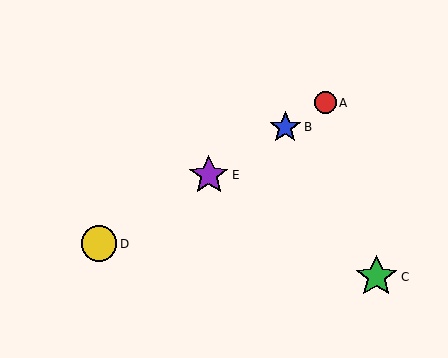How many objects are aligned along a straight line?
4 objects (A, B, D, E) are aligned along a straight line.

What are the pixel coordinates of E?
Object E is at (209, 175).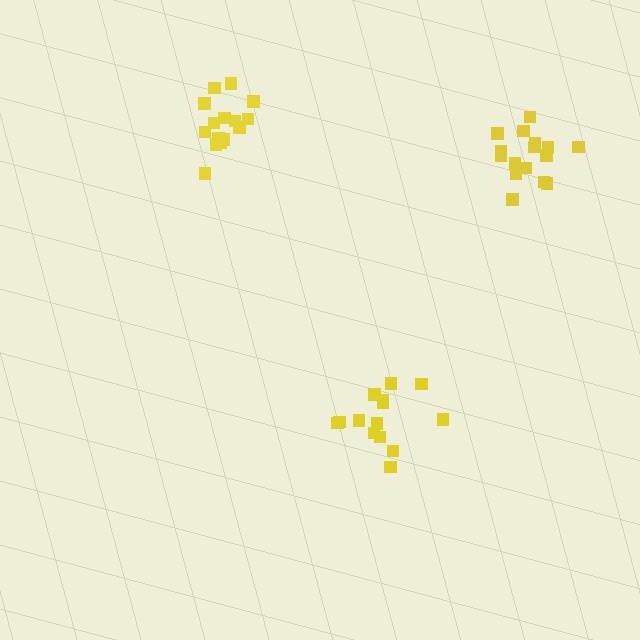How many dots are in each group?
Group 1: 16 dots, Group 2: 14 dots, Group 3: 15 dots (45 total).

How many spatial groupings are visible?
There are 3 spatial groupings.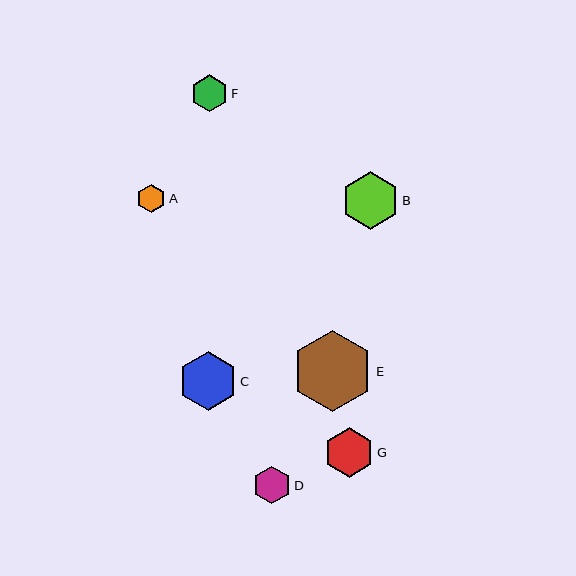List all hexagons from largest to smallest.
From largest to smallest: E, C, B, G, D, F, A.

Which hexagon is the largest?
Hexagon E is the largest with a size of approximately 81 pixels.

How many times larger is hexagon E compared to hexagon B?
Hexagon E is approximately 1.4 times the size of hexagon B.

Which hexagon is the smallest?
Hexagon A is the smallest with a size of approximately 29 pixels.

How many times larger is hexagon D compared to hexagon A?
Hexagon D is approximately 1.3 times the size of hexagon A.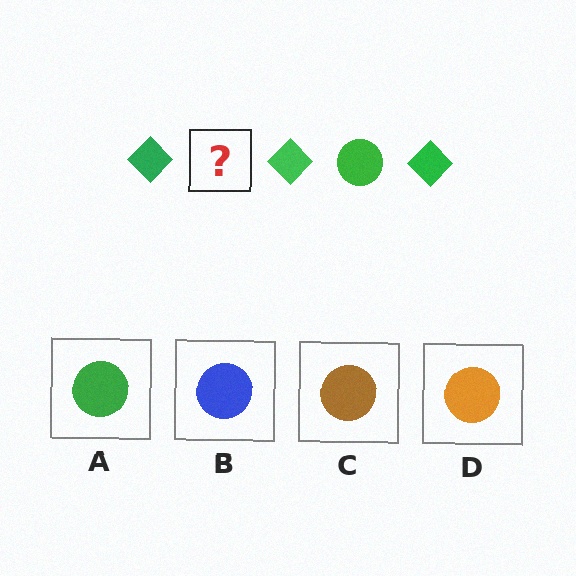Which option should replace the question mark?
Option A.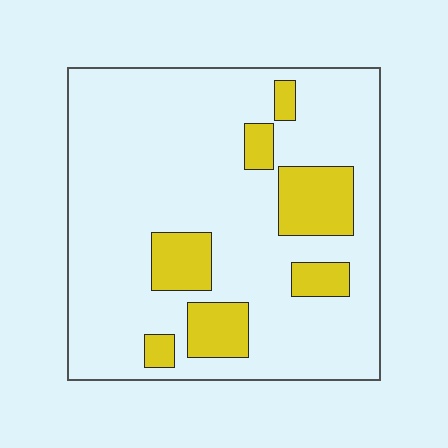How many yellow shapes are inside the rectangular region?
7.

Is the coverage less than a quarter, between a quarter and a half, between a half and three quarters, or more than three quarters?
Less than a quarter.